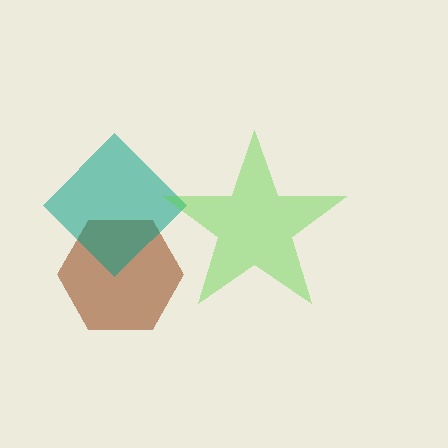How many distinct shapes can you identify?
There are 3 distinct shapes: a brown hexagon, a teal diamond, a lime star.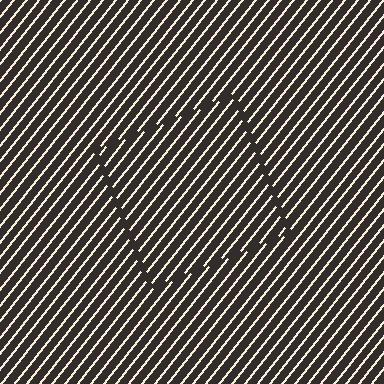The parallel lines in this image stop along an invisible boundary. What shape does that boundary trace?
An illusory square. The interior of the shape contains the same grating, shifted by half a period — the contour is defined by the phase discontinuity where line-ends from the inner and outer gratings abut.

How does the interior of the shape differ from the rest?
The interior of the shape contains the same grating, shifted by half a period — the contour is defined by the phase discontinuity where line-ends from the inner and outer gratings abut.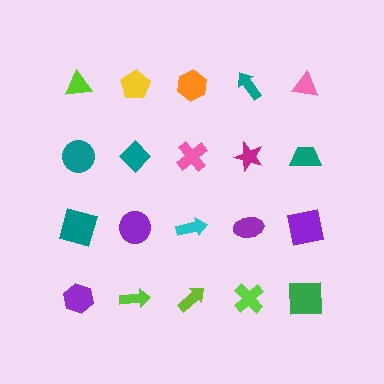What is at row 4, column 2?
A lime arrow.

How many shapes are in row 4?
5 shapes.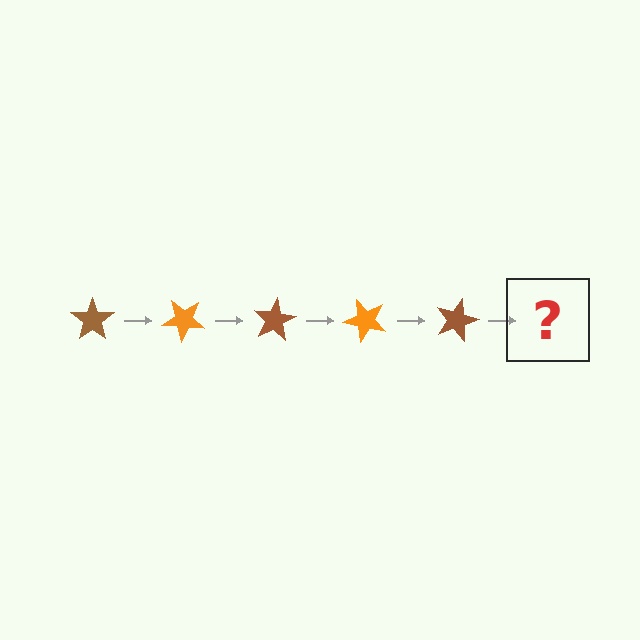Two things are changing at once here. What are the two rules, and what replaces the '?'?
The two rules are that it rotates 40 degrees each step and the color cycles through brown and orange. The '?' should be an orange star, rotated 200 degrees from the start.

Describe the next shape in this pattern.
It should be an orange star, rotated 200 degrees from the start.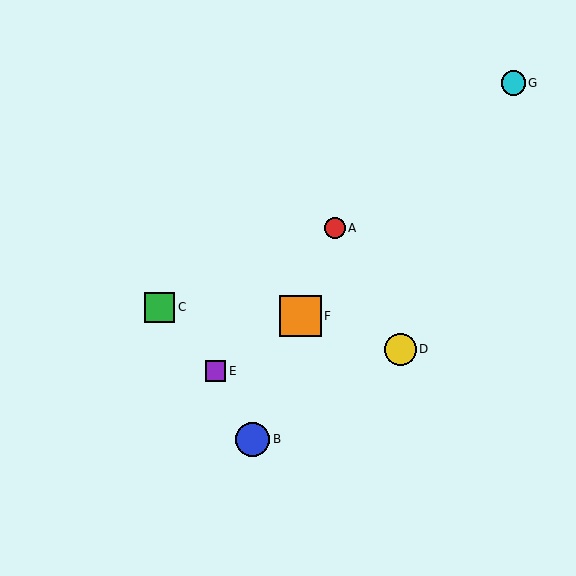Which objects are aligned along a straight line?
Objects A, B, F are aligned along a straight line.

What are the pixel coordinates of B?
Object B is at (253, 439).